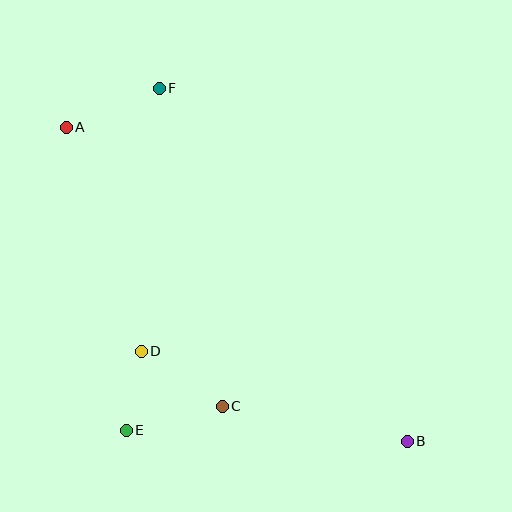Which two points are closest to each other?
Points D and E are closest to each other.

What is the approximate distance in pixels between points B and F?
The distance between B and F is approximately 432 pixels.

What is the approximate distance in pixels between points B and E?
The distance between B and E is approximately 281 pixels.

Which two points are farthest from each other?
Points A and B are farthest from each other.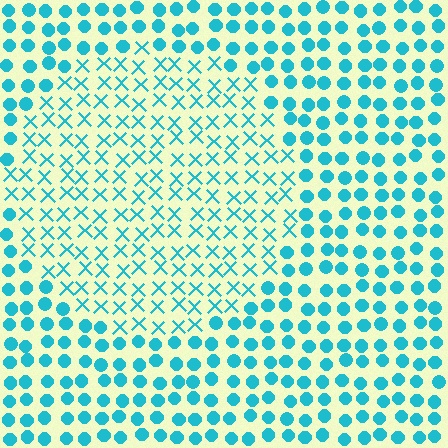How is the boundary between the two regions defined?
The boundary is defined by a change in element shape: X marks inside vs. circles outside. All elements share the same color and spacing.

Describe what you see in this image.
The image is filled with small cyan elements arranged in a uniform grid. A circle-shaped region contains X marks, while the surrounding area contains circles. The boundary is defined purely by the change in element shape.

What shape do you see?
I see a circle.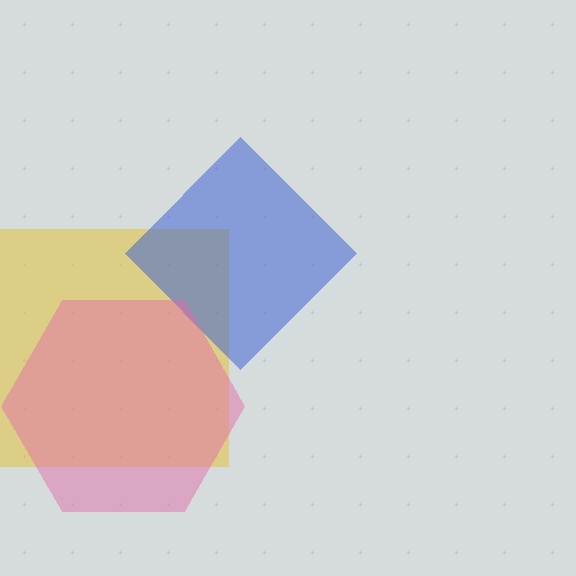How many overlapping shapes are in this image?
There are 3 overlapping shapes in the image.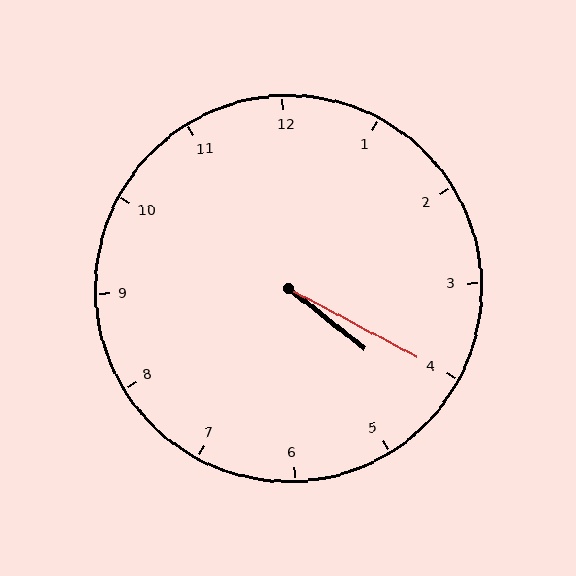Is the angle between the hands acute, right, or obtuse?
It is acute.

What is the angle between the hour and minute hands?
Approximately 10 degrees.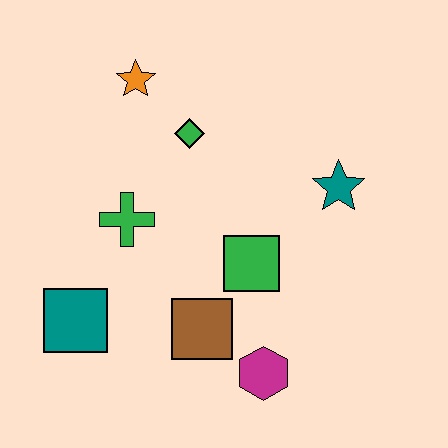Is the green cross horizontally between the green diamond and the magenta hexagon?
No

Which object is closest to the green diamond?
The orange star is closest to the green diamond.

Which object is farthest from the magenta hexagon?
The orange star is farthest from the magenta hexagon.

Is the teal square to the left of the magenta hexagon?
Yes